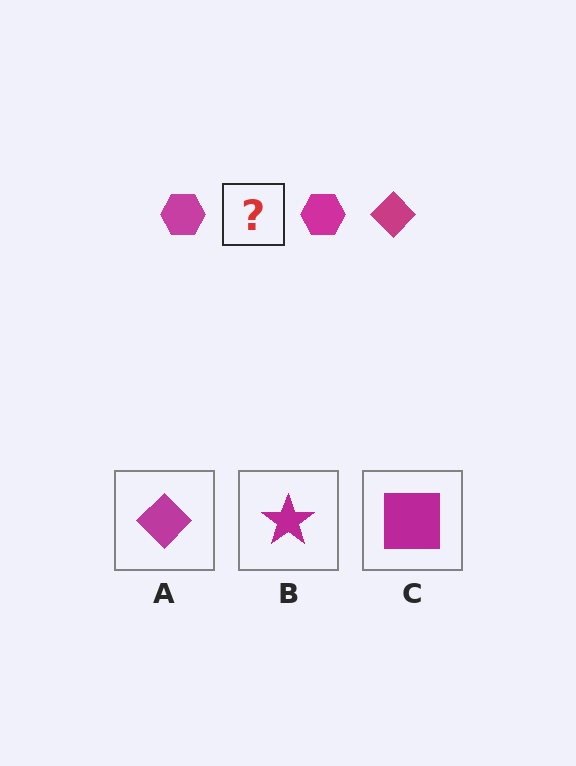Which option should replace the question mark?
Option A.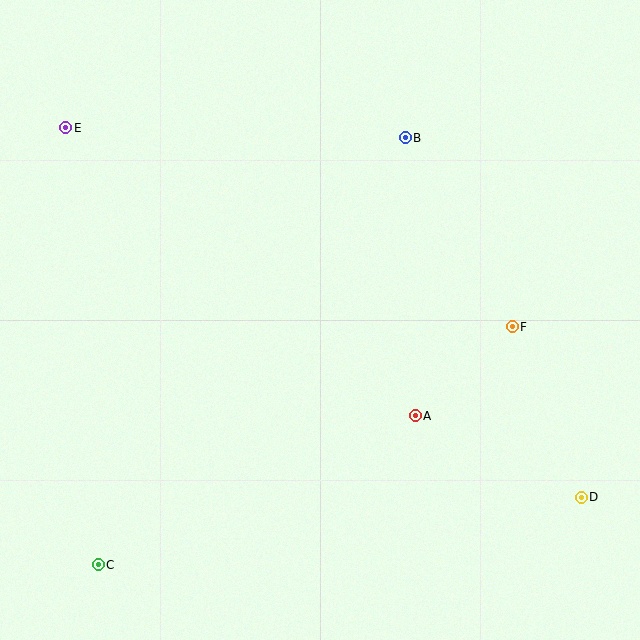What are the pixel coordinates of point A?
Point A is at (415, 416).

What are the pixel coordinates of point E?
Point E is at (66, 128).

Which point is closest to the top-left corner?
Point E is closest to the top-left corner.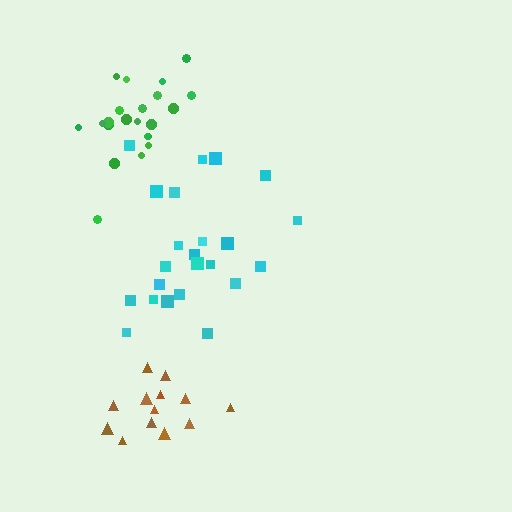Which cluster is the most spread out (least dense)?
Cyan.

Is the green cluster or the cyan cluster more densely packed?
Green.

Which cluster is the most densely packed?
Green.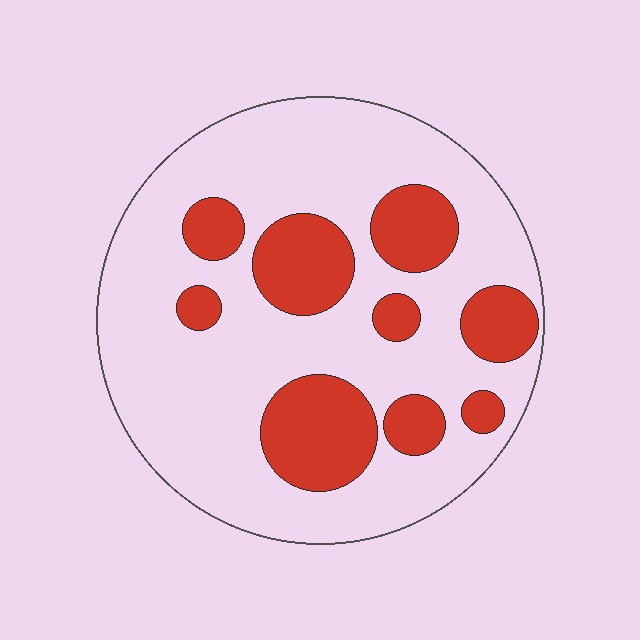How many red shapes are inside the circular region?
9.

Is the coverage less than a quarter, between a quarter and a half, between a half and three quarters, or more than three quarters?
Between a quarter and a half.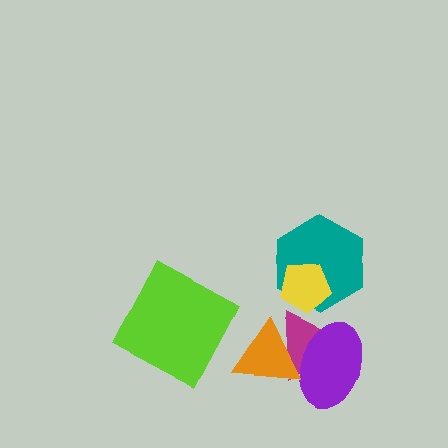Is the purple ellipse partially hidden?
Yes, it is partially covered by another shape.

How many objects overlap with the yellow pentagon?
2 objects overlap with the yellow pentagon.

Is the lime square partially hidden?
No, no other shape covers it.